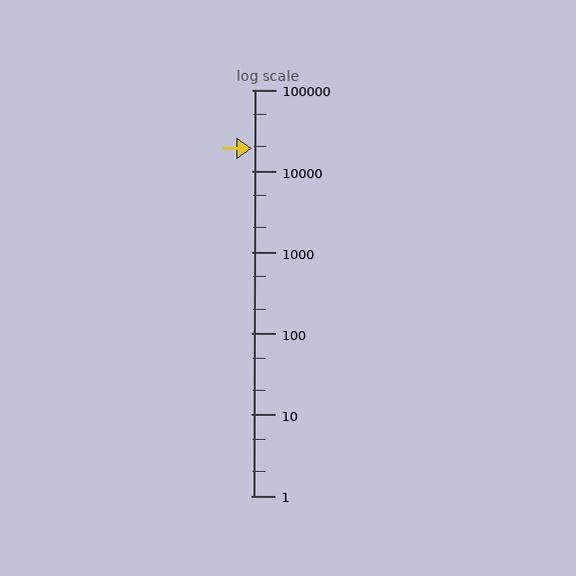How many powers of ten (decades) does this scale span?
The scale spans 5 decades, from 1 to 100000.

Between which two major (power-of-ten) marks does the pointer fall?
The pointer is between 10000 and 100000.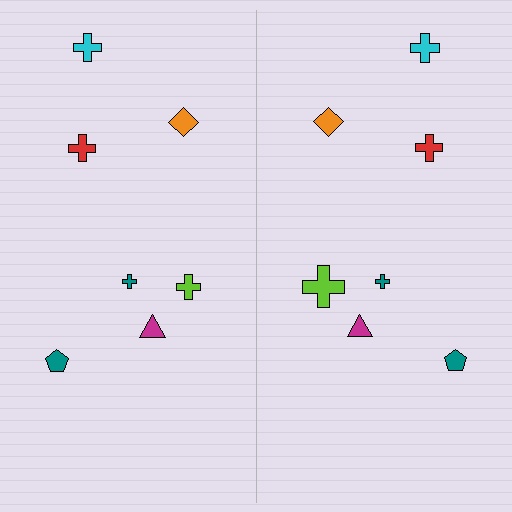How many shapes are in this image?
There are 14 shapes in this image.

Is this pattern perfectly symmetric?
No, the pattern is not perfectly symmetric. The lime cross on the right side has a different size than its mirror counterpart.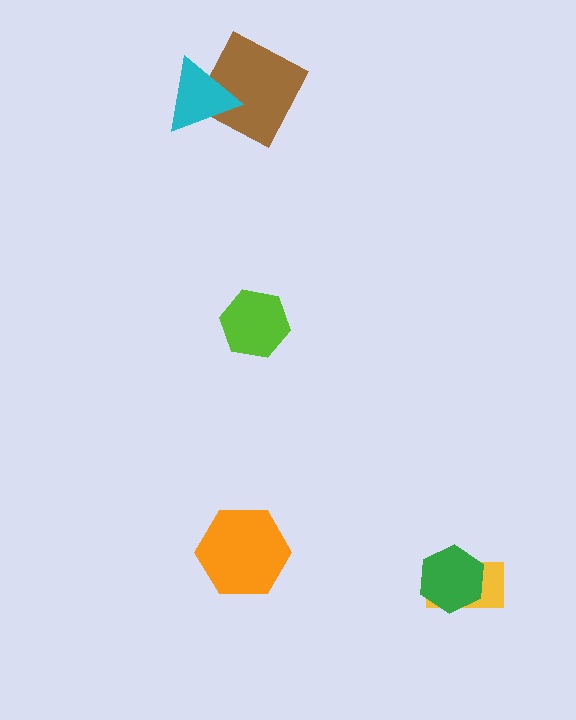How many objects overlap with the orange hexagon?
0 objects overlap with the orange hexagon.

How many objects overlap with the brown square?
1 object overlaps with the brown square.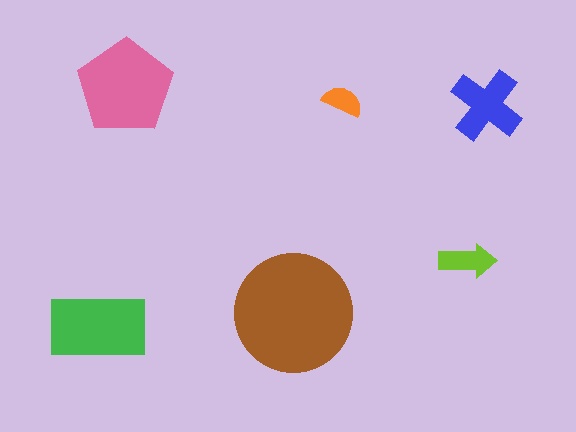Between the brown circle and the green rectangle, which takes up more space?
The brown circle.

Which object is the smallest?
The orange semicircle.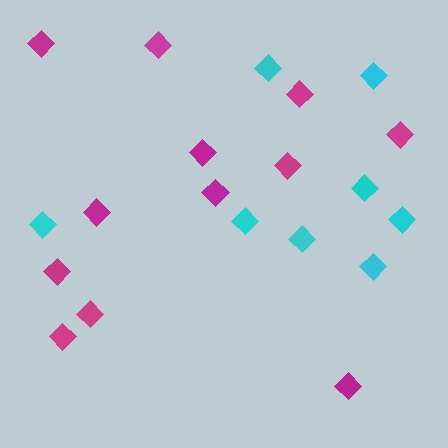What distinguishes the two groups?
There are 2 groups: one group of cyan diamonds (8) and one group of magenta diamonds (12).